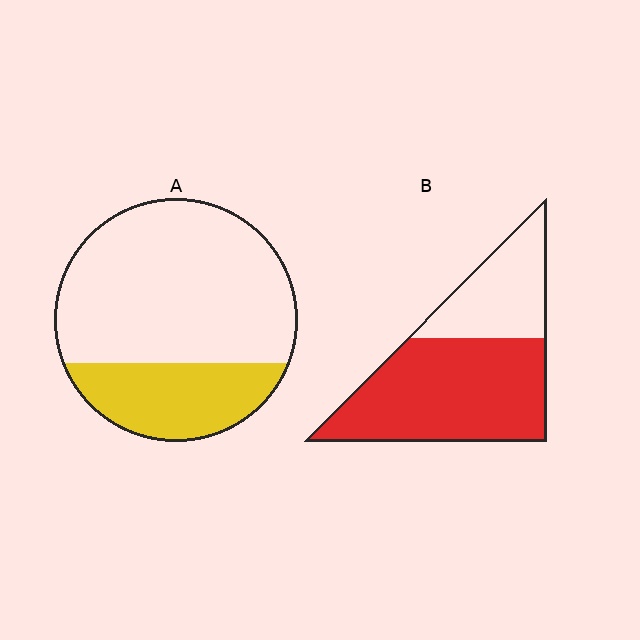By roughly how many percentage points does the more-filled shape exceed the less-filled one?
By roughly 40 percentage points (B over A).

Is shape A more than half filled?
No.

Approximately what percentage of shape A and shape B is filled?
A is approximately 30% and B is approximately 65%.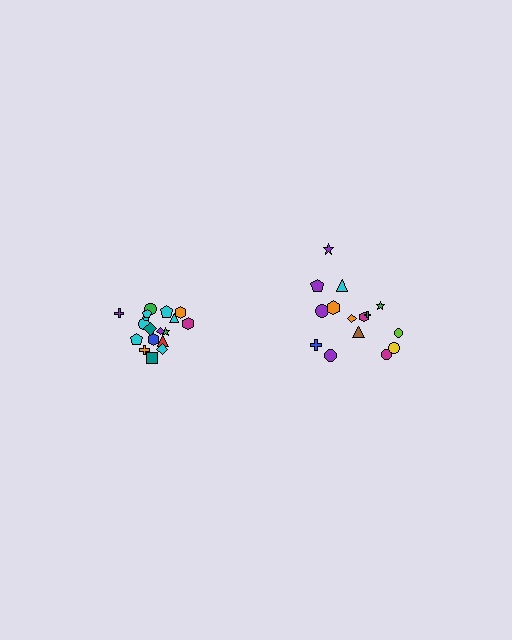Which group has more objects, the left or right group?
The left group.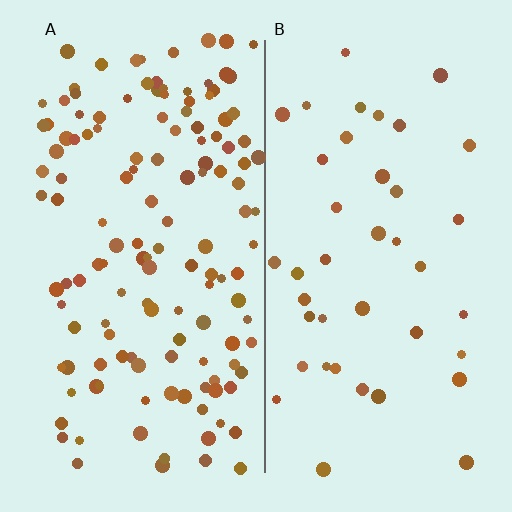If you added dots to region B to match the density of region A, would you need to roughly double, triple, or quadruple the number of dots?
Approximately triple.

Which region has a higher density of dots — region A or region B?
A (the left).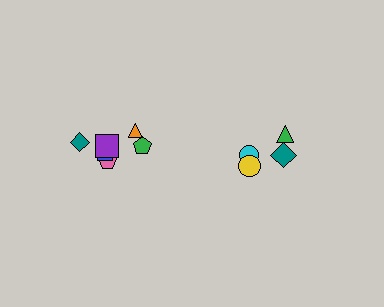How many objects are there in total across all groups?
There are 10 objects.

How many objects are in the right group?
There are 4 objects.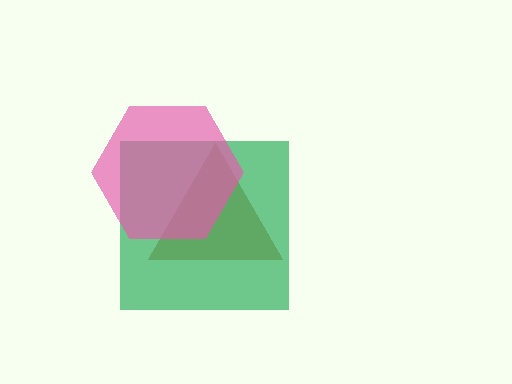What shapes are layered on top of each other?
The layered shapes are: a brown triangle, a green square, a pink hexagon.